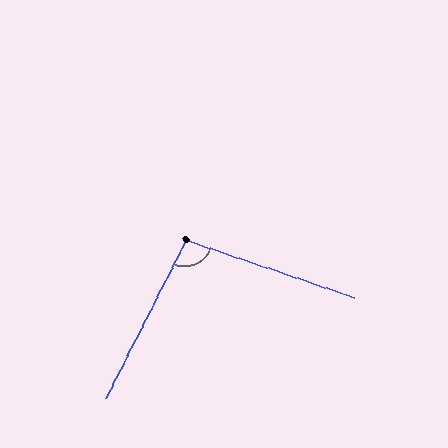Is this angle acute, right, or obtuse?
It is obtuse.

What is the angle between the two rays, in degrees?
Approximately 98 degrees.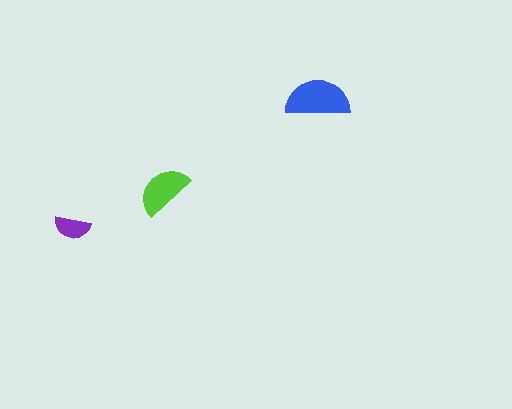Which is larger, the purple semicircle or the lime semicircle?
The lime one.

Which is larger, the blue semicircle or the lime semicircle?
The blue one.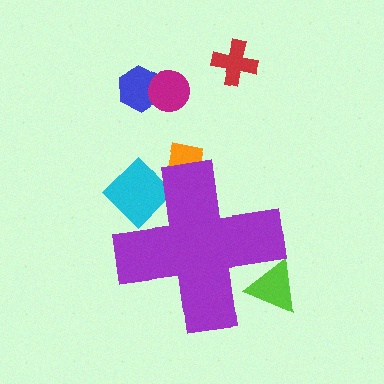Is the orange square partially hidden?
Yes, the orange square is partially hidden behind the purple cross.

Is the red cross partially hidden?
No, the red cross is fully visible.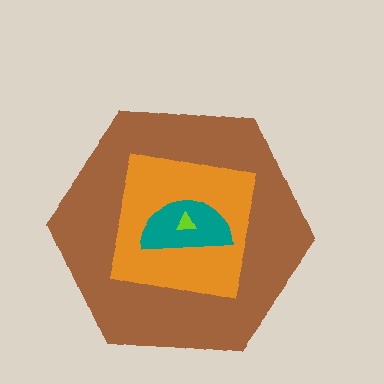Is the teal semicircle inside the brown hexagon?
Yes.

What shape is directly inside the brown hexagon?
The orange square.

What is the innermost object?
The lime triangle.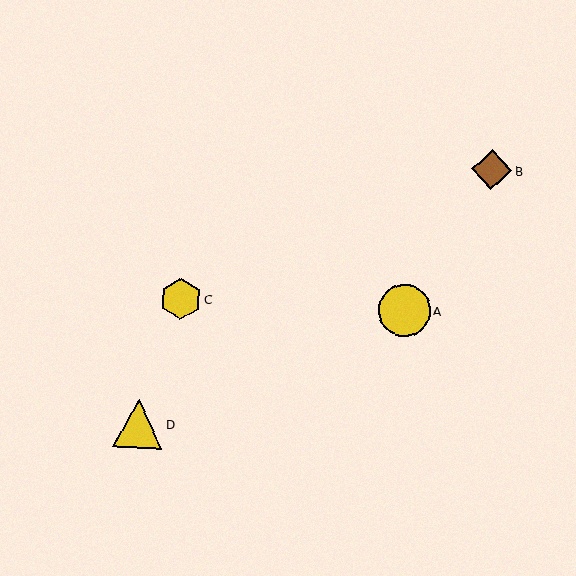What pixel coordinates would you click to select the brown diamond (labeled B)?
Click at (492, 170) to select the brown diamond B.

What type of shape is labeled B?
Shape B is a brown diamond.